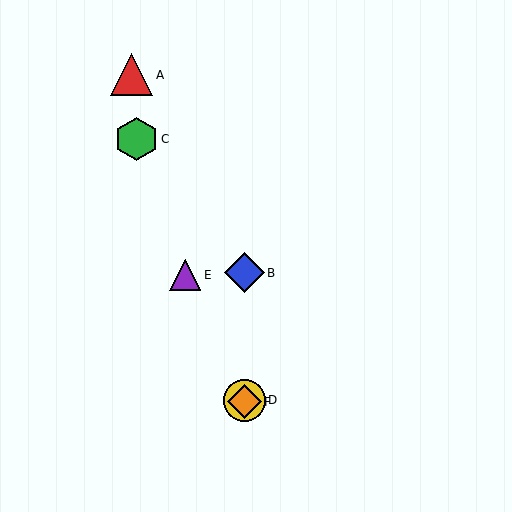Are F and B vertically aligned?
Yes, both are at x≈244.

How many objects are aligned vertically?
3 objects (B, D, F) are aligned vertically.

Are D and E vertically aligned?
No, D is at x≈244 and E is at x≈185.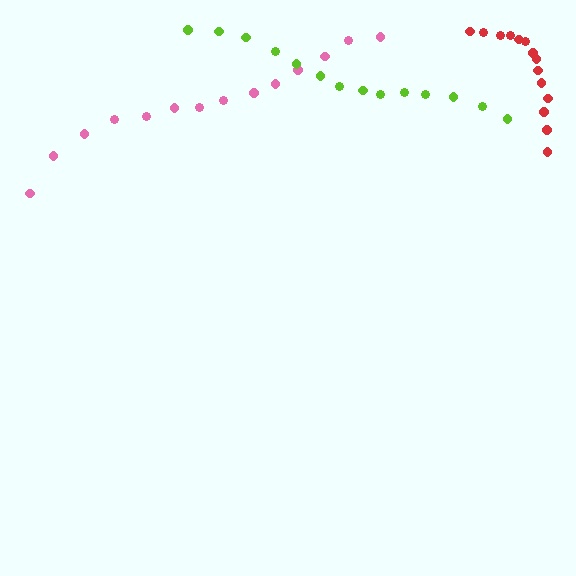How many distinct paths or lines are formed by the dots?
There are 3 distinct paths.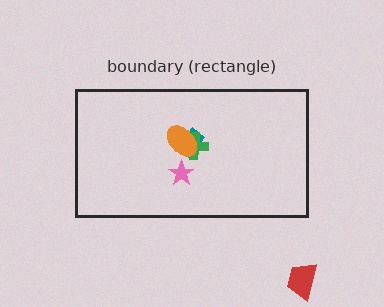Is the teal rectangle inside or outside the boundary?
Inside.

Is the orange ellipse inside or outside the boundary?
Inside.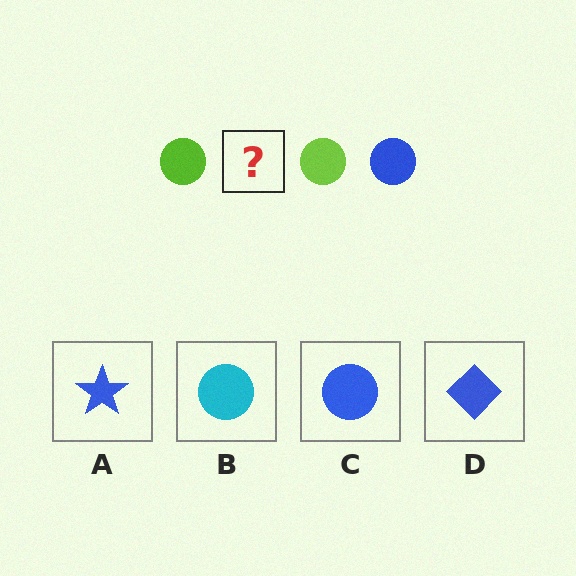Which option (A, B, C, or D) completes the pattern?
C.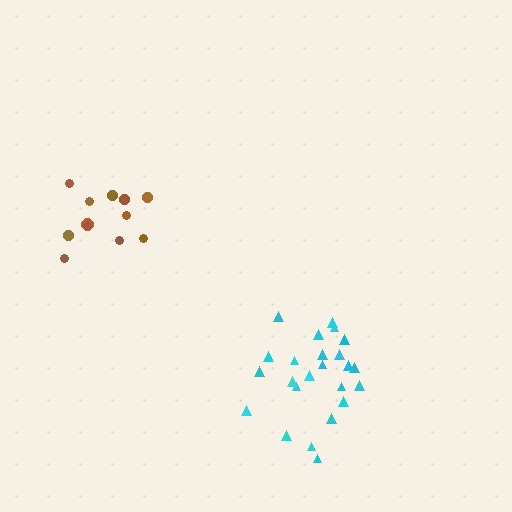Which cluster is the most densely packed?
Cyan.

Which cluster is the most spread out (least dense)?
Brown.